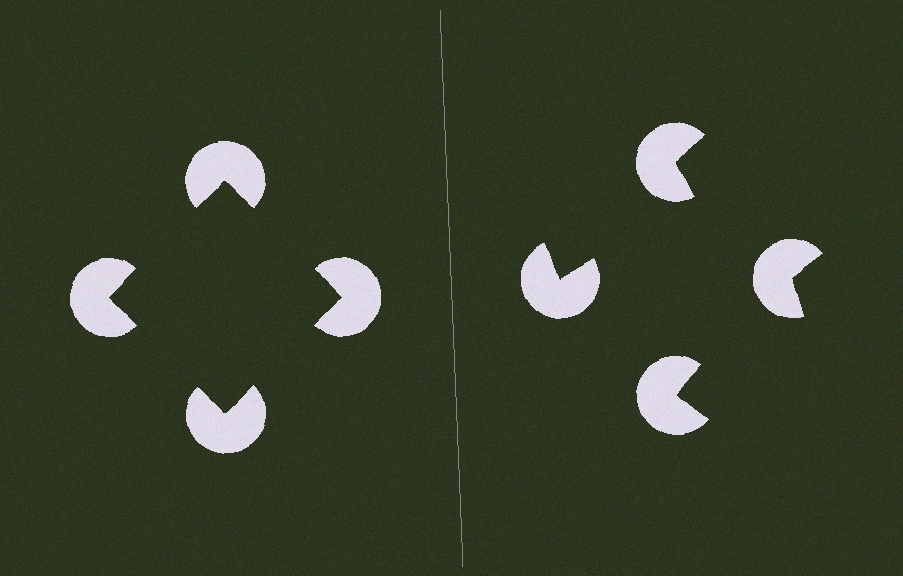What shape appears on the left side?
An illusory square.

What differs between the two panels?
The pac-man discs are positioned identically on both sides; only the wedge orientations differ. On the left they align to a square; on the right they are misaligned.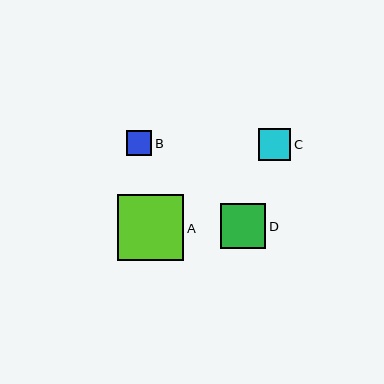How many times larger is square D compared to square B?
Square D is approximately 1.8 times the size of square B.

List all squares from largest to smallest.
From largest to smallest: A, D, C, B.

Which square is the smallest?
Square B is the smallest with a size of approximately 25 pixels.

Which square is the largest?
Square A is the largest with a size of approximately 67 pixels.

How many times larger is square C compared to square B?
Square C is approximately 1.3 times the size of square B.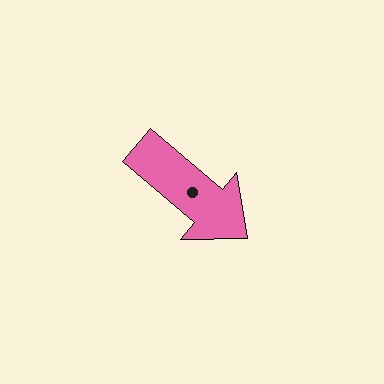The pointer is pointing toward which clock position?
Roughly 4 o'clock.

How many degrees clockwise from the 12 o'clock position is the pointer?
Approximately 130 degrees.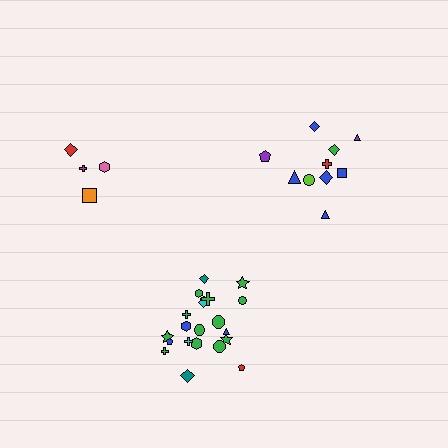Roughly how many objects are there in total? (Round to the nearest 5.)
Roughly 35 objects in total.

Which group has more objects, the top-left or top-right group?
The top-right group.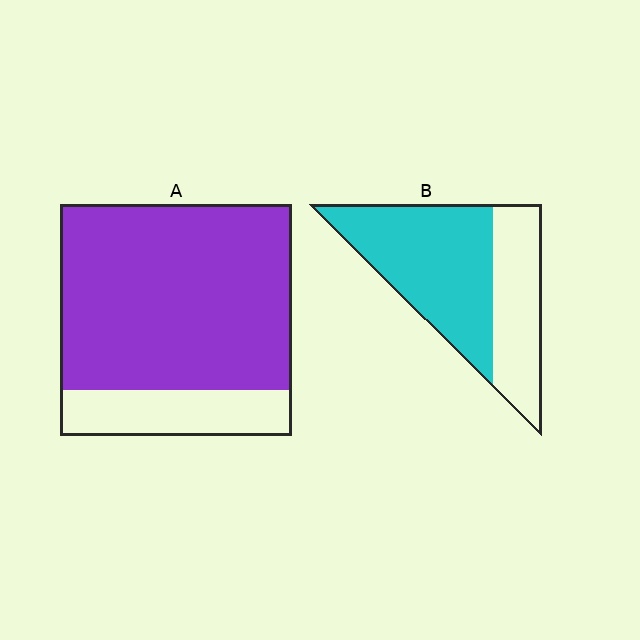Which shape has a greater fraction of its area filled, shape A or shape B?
Shape A.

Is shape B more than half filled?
Yes.